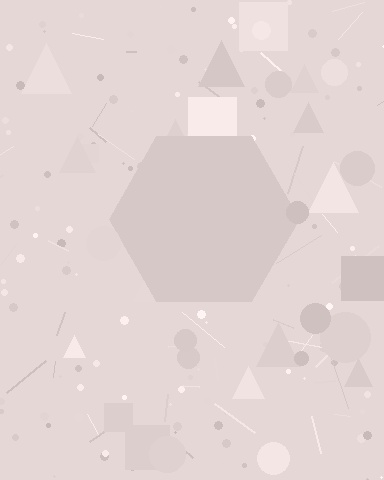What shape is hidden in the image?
A hexagon is hidden in the image.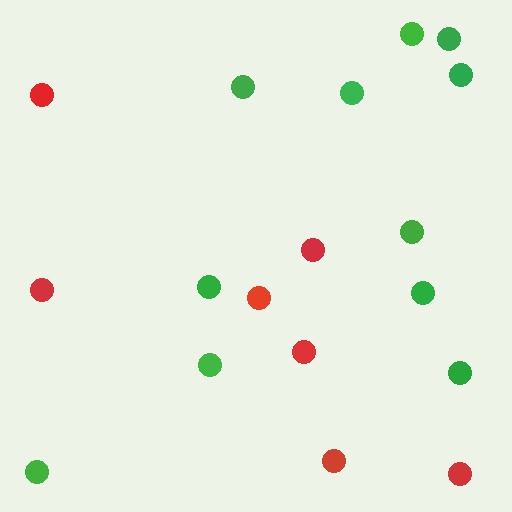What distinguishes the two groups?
There are 2 groups: one group of red circles (7) and one group of green circles (11).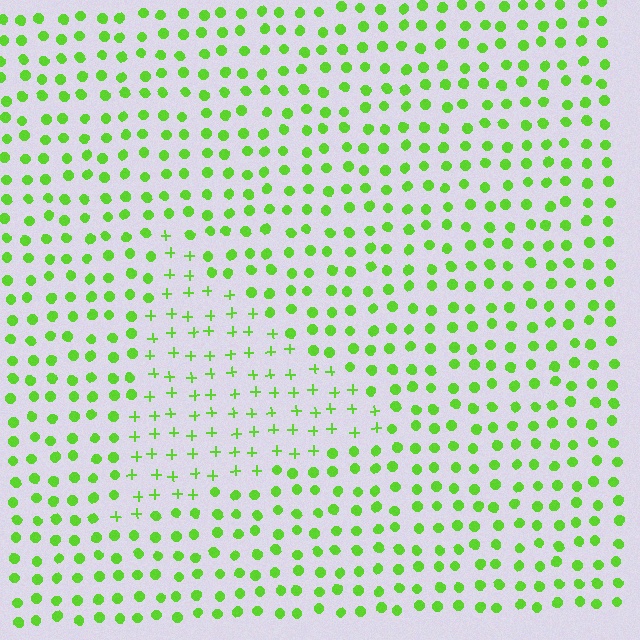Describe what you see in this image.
The image is filled with small lime elements arranged in a uniform grid. A triangle-shaped region contains plus signs, while the surrounding area contains circles. The boundary is defined purely by the change in element shape.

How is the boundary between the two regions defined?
The boundary is defined by a change in element shape: plus signs inside vs. circles outside. All elements share the same color and spacing.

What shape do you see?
I see a triangle.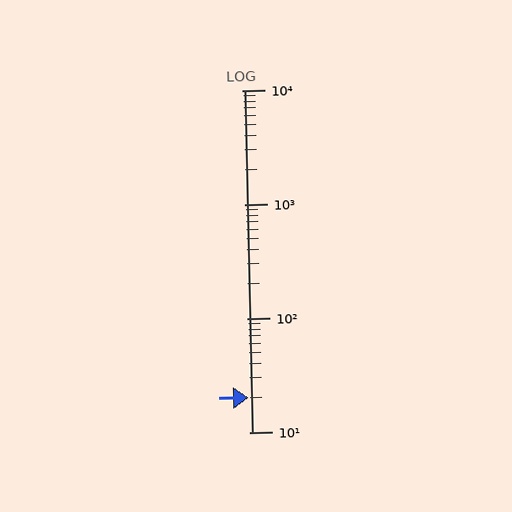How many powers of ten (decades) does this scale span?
The scale spans 3 decades, from 10 to 10000.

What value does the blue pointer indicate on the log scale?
The pointer indicates approximately 20.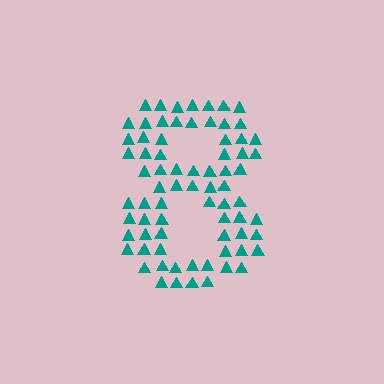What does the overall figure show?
The overall figure shows the digit 8.